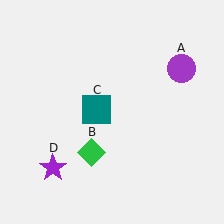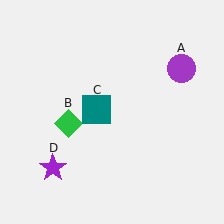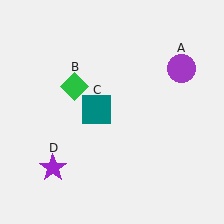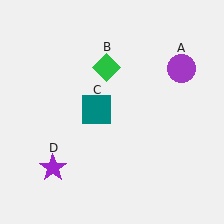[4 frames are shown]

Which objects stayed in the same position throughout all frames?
Purple circle (object A) and teal square (object C) and purple star (object D) remained stationary.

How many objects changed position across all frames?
1 object changed position: green diamond (object B).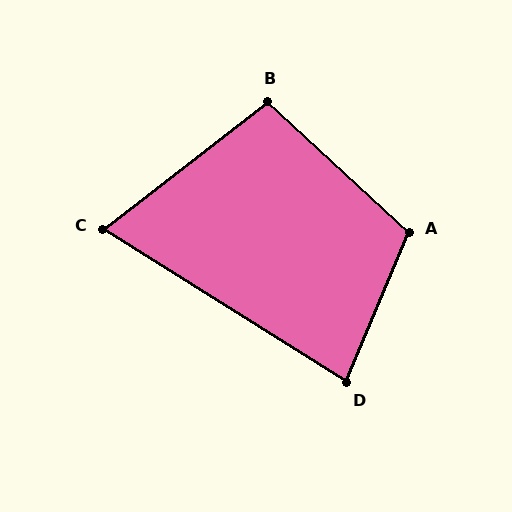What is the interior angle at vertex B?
Approximately 99 degrees (obtuse).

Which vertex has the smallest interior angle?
C, at approximately 70 degrees.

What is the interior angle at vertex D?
Approximately 81 degrees (acute).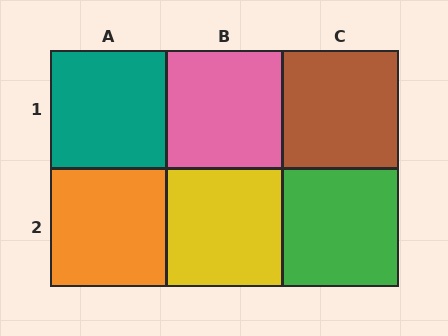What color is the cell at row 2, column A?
Orange.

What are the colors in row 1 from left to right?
Teal, pink, brown.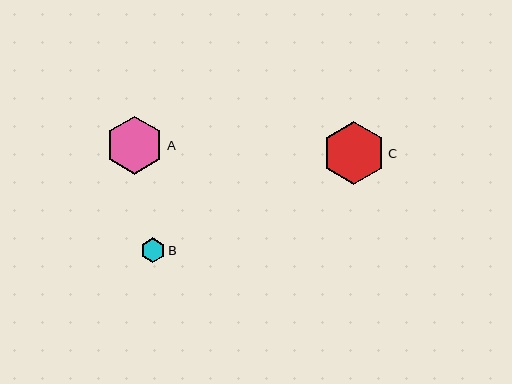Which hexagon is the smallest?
Hexagon B is the smallest with a size of approximately 25 pixels.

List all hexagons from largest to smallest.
From largest to smallest: C, A, B.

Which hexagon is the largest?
Hexagon C is the largest with a size of approximately 63 pixels.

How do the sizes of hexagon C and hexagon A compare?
Hexagon C and hexagon A are approximately the same size.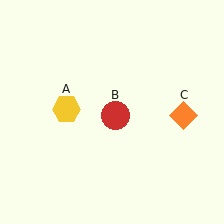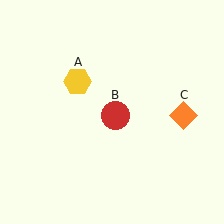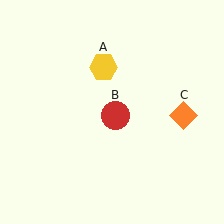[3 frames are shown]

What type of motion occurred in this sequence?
The yellow hexagon (object A) rotated clockwise around the center of the scene.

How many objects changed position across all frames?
1 object changed position: yellow hexagon (object A).